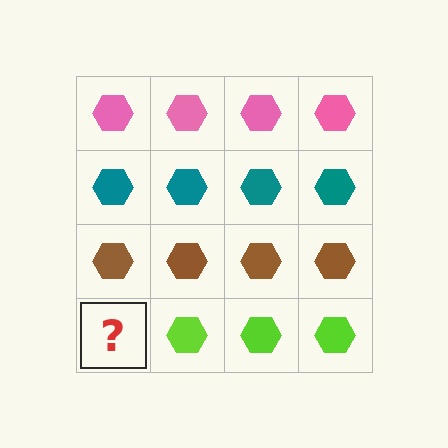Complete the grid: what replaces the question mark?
The question mark should be replaced with a lime hexagon.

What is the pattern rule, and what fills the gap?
The rule is that each row has a consistent color. The gap should be filled with a lime hexagon.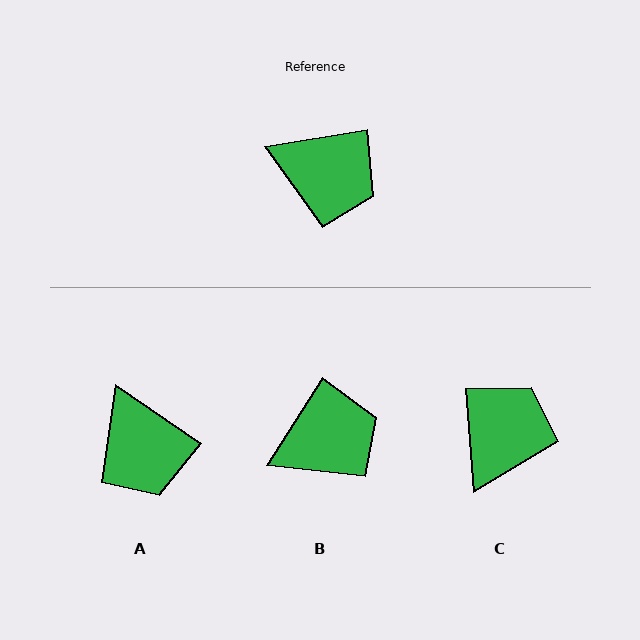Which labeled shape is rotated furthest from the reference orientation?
C, about 85 degrees away.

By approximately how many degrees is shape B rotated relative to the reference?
Approximately 48 degrees counter-clockwise.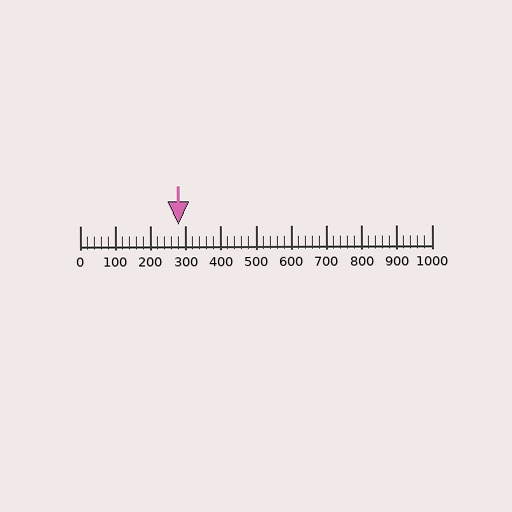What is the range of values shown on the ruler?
The ruler shows values from 0 to 1000.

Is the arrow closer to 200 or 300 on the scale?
The arrow is closer to 300.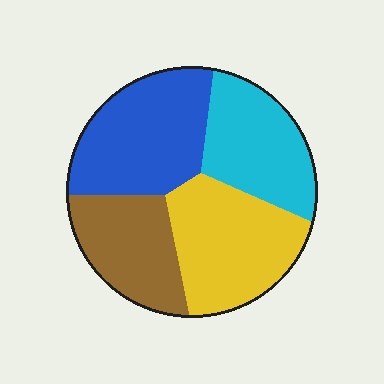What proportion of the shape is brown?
Brown takes up between a sixth and a third of the shape.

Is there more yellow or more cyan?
Yellow.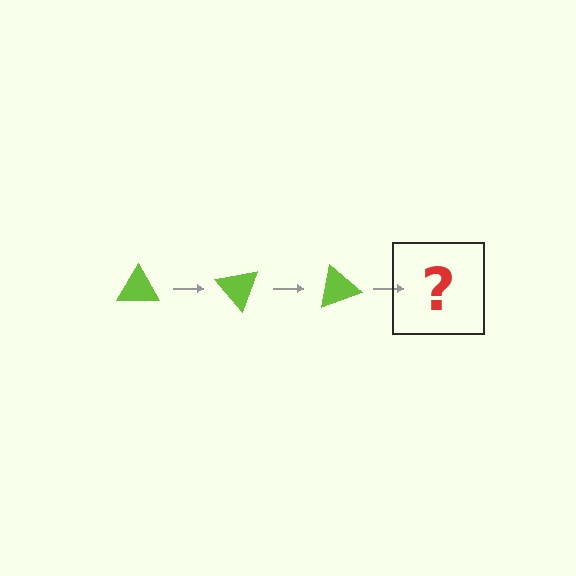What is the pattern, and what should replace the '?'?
The pattern is that the triangle rotates 50 degrees each step. The '?' should be a lime triangle rotated 150 degrees.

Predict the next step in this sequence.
The next step is a lime triangle rotated 150 degrees.